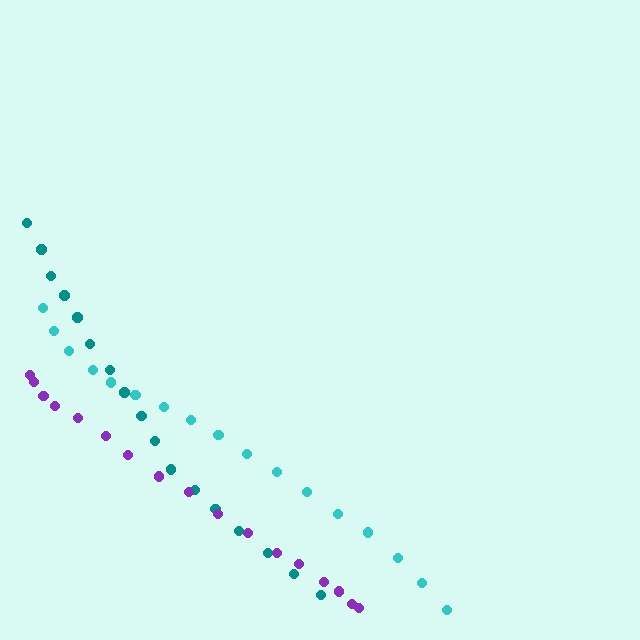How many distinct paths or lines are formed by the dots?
There are 3 distinct paths.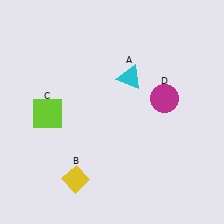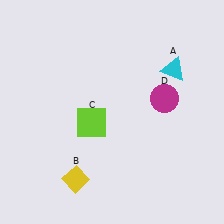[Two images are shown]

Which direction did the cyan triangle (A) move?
The cyan triangle (A) moved right.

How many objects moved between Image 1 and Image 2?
2 objects moved between the two images.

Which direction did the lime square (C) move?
The lime square (C) moved right.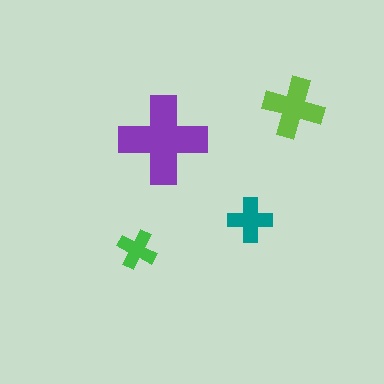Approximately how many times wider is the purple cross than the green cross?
About 2.5 times wider.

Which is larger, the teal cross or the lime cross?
The lime one.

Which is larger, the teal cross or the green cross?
The teal one.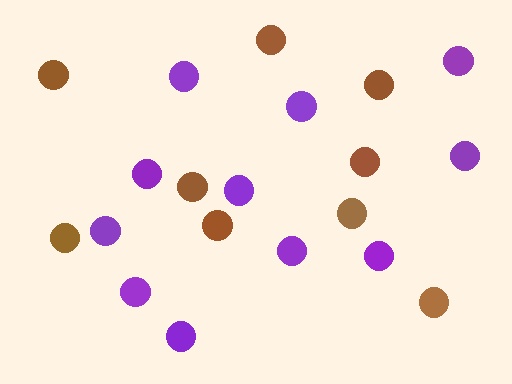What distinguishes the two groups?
There are 2 groups: one group of purple circles (11) and one group of brown circles (9).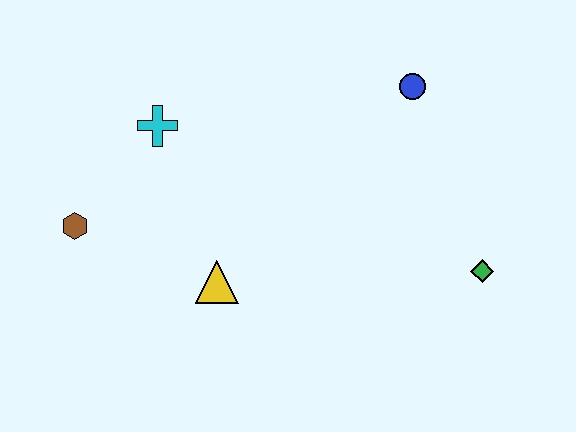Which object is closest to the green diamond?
The blue circle is closest to the green diamond.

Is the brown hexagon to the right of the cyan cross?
No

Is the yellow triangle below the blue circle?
Yes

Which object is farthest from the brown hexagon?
The green diamond is farthest from the brown hexagon.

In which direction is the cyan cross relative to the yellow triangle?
The cyan cross is above the yellow triangle.